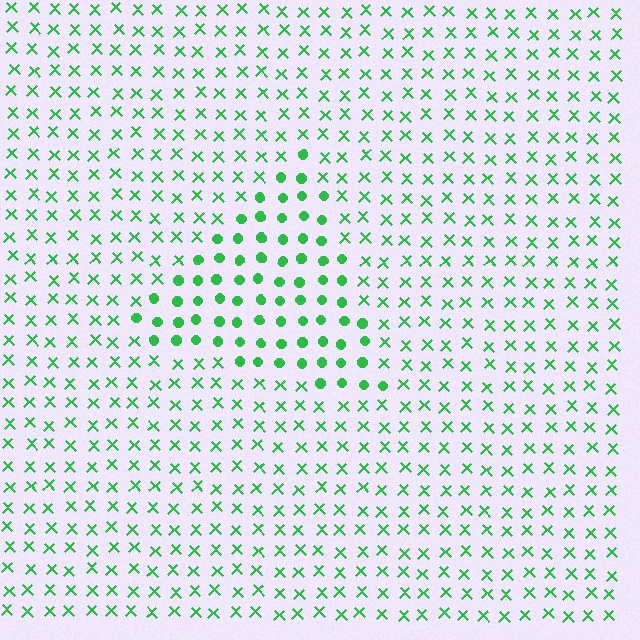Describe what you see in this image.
The image is filled with small green elements arranged in a uniform grid. A triangle-shaped region contains circles, while the surrounding area contains X marks. The boundary is defined purely by the change in element shape.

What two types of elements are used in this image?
The image uses circles inside the triangle region and X marks outside it.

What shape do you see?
I see a triangle.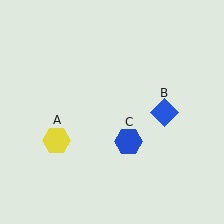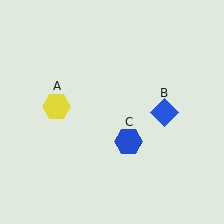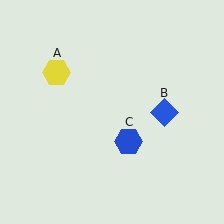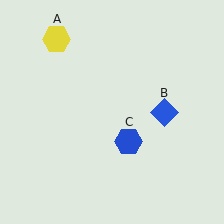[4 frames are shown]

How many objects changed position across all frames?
1 object changed position: yellow hexagon (object A).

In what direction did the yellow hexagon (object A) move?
The yellow hexagon (object A) moved up.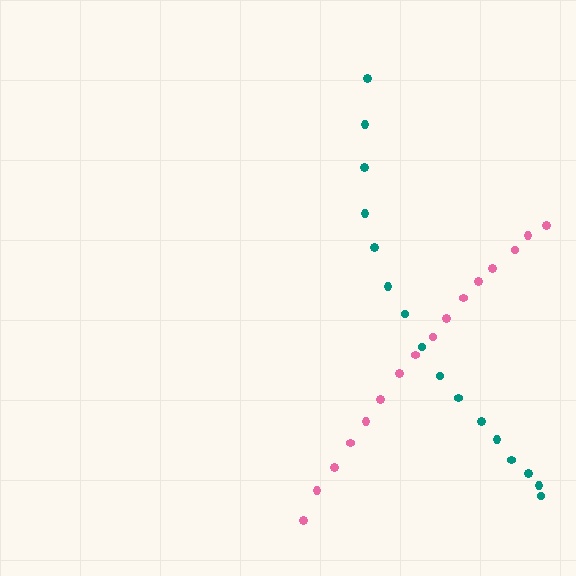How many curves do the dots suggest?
There are 2 distinct paths.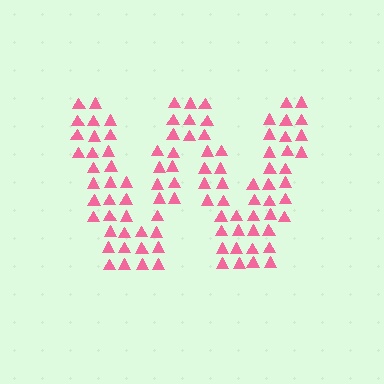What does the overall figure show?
The overall figure shows the letter W.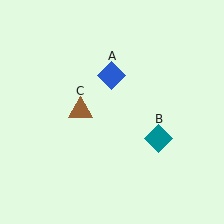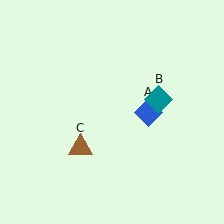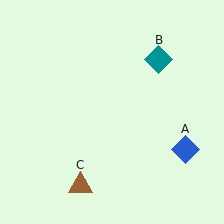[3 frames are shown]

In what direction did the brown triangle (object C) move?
The brown triangle (object C) moved down.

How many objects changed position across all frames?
3 objects changed position: blue diamond (object A), teal diamond (object B), brown triangle (object C).